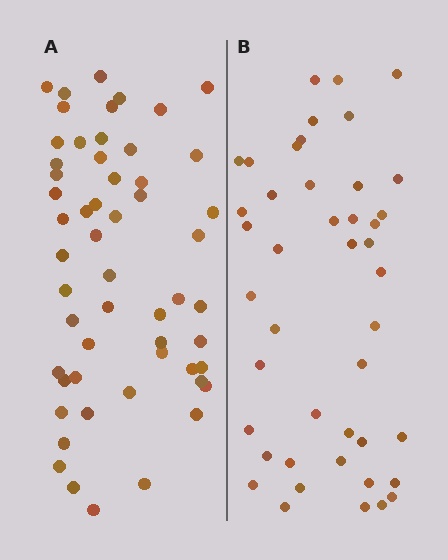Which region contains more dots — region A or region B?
Region A (the left region) has more dots.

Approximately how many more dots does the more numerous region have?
Region A has roughly 12 or so more dots than region B.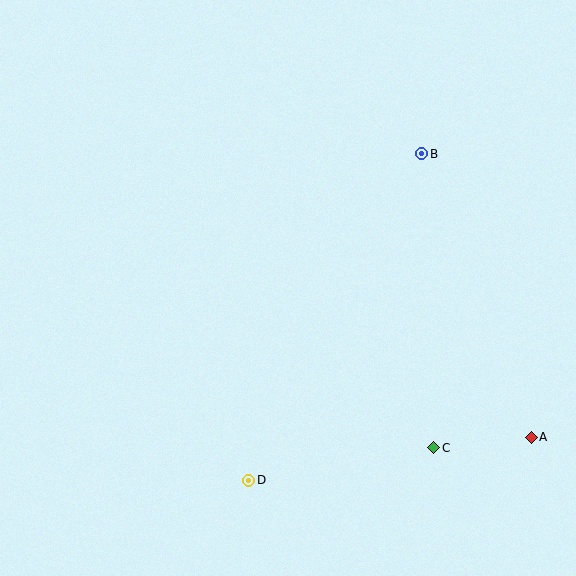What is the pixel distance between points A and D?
The distance between A and D is 286 pixels.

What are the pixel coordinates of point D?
Point D is at (249, 480).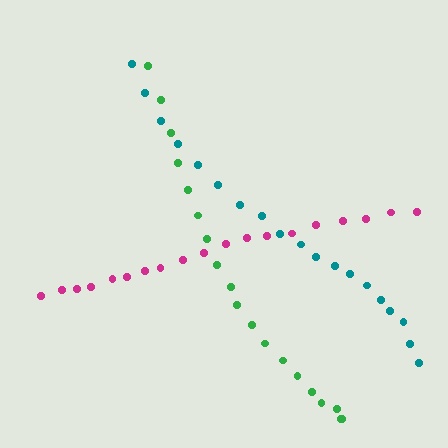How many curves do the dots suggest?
There are 3 distinct paths.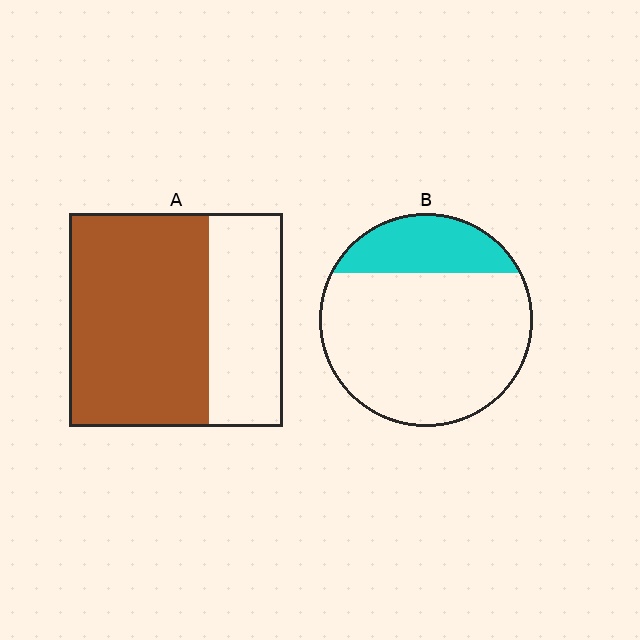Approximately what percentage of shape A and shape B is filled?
A is approximately 65% and B is approximately 25%.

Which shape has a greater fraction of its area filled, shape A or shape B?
Shape A.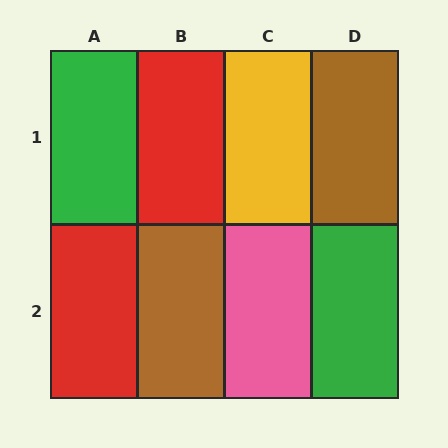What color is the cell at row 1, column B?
Red.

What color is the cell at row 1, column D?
Brown.